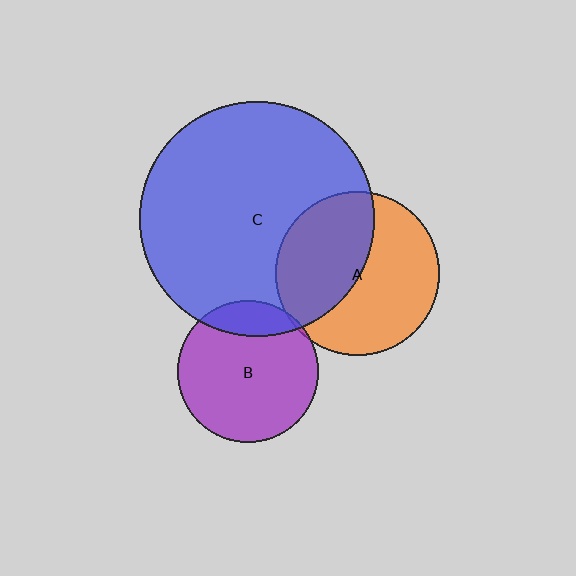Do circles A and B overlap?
Yes.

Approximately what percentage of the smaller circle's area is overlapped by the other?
Approximately 5%.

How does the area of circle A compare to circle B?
Approximately 1.3 times.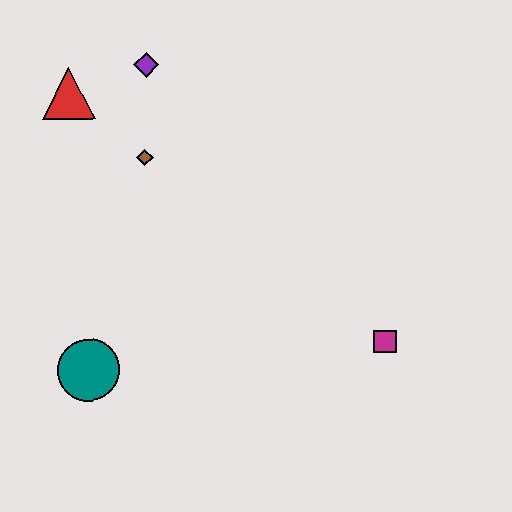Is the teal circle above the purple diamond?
No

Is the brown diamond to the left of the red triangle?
No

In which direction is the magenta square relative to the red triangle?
The magenta square is to the right of the red triangle.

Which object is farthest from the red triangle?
The magenta square is farthest from the red triangle.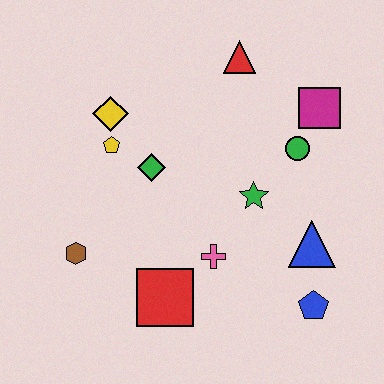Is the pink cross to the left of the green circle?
Yes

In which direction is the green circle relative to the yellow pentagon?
The green circle is to the right of the yellow pentagon.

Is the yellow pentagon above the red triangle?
No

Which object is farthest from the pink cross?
The red triangle is farthest from the pink cross.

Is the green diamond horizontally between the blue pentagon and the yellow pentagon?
Yes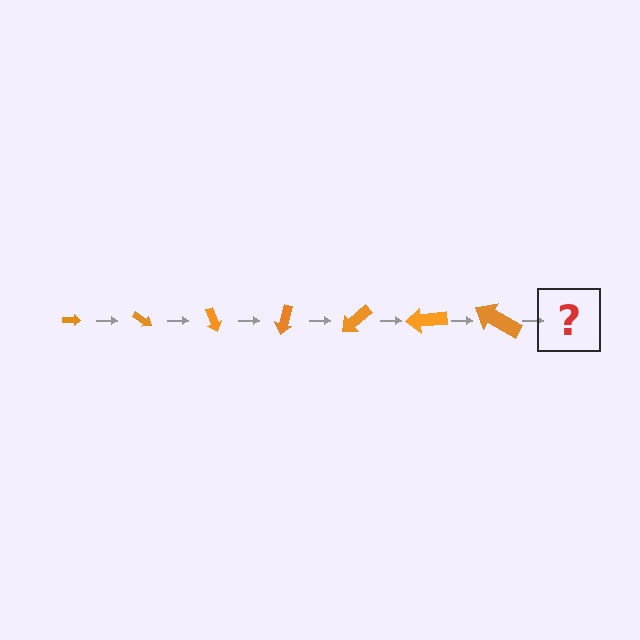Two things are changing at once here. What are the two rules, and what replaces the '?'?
The two rules are that the arrow grows larger each step and it rotates 35 degrees each step. The '?' should be an arrow, larger than the previous one and rotated 245 degrees from the start.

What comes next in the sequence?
The next element should be an arrow, larger than the previous one and rotated 245 degrees from the start.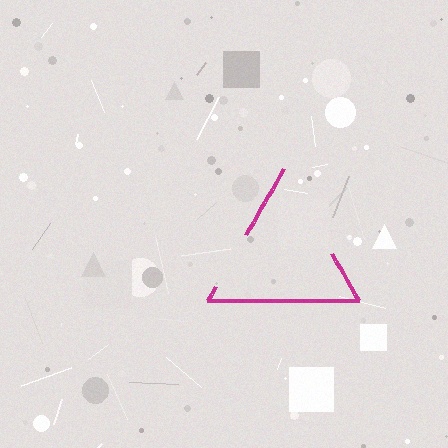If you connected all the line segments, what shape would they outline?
They would outline a triangle.